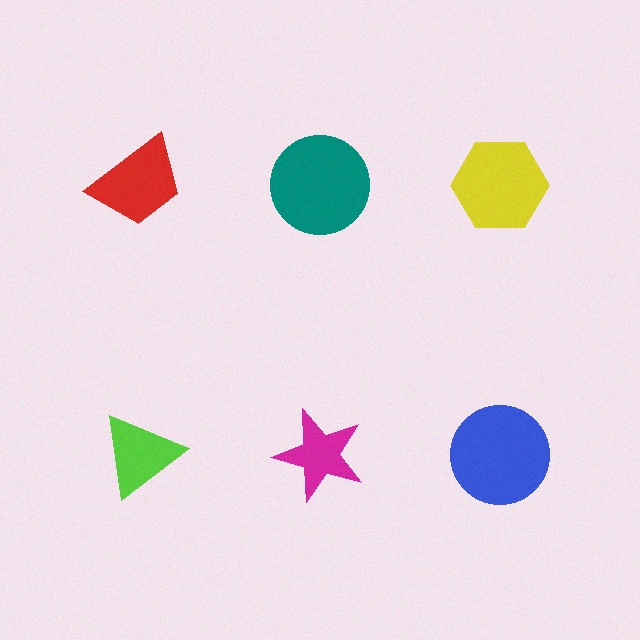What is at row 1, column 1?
A red trapezoid.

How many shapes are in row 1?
3 shapes.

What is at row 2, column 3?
A blue circle.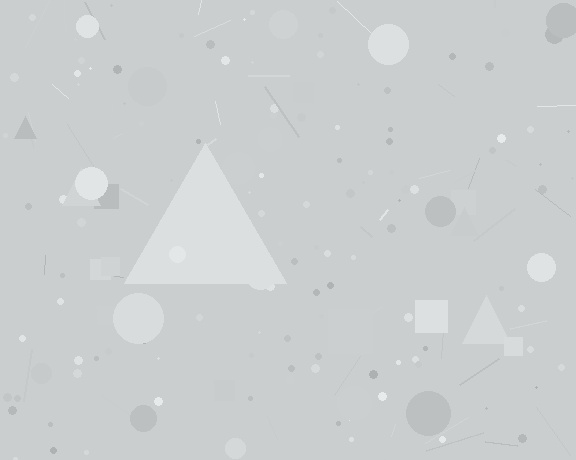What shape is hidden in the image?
A triangle is hidden in the image.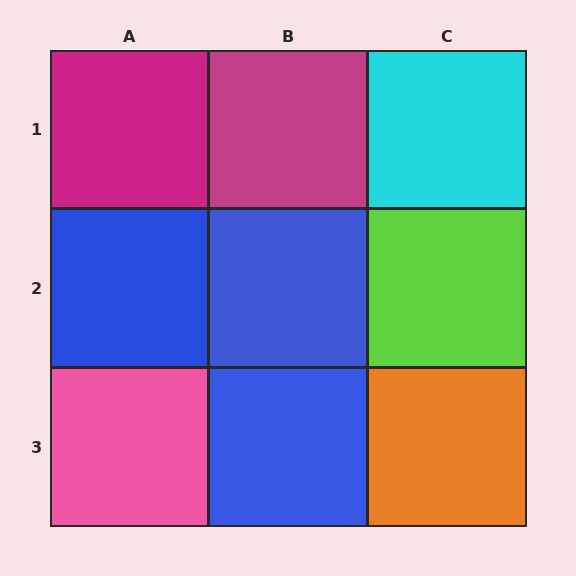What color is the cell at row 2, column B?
Blue.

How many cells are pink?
1 cell is pink.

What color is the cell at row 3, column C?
Orange.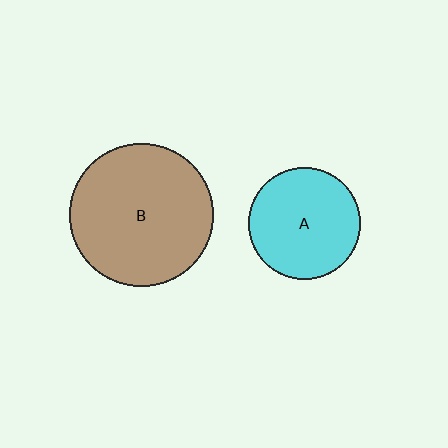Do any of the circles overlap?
No, none of the circles overlap.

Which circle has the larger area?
Circle B (brown).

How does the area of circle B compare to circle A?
Approximately 1.6 times.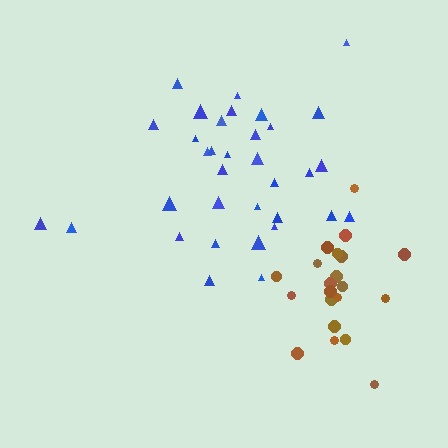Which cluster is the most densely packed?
Brown.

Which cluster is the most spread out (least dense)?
Blue.